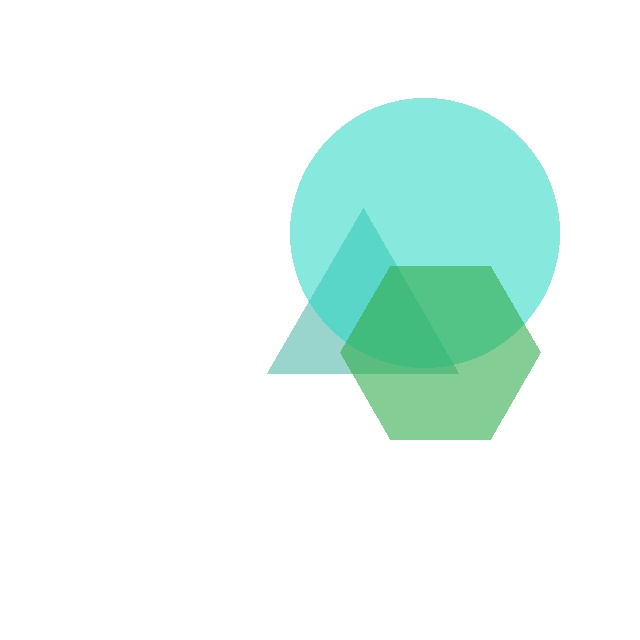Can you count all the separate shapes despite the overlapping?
Yes, there are 3 separate shapes.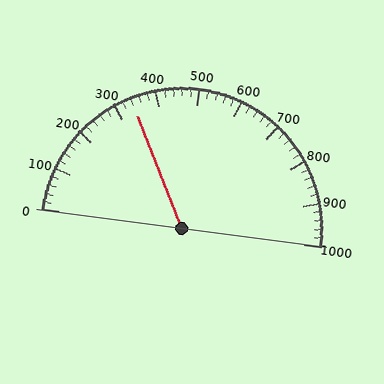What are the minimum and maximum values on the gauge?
The gauge ranges from 0 to 1000.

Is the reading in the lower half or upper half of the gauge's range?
The reading is in the lower half of the range (0 to 1000).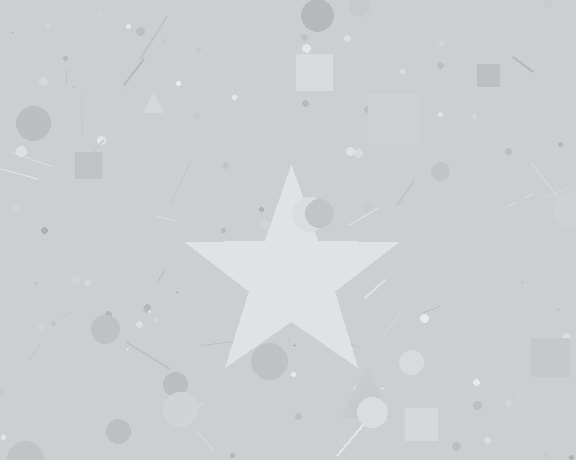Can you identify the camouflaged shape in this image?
The camouflaged shape is a star.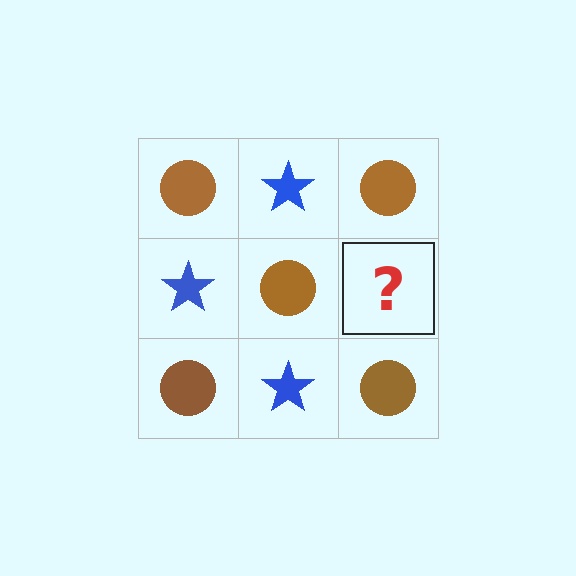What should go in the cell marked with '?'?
The missing cell should contain a blue star.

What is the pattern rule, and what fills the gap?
The rule is that it alternates brown circle and blue star in a checkerboard pattern. The gap should be filled with a blue star.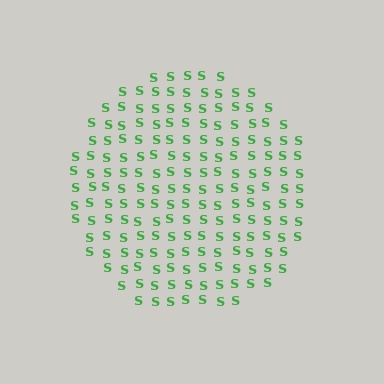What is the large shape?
The large shape is a circle.